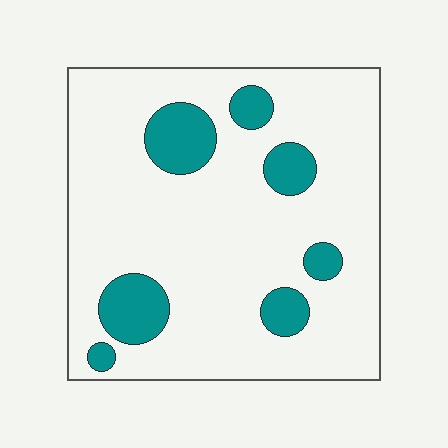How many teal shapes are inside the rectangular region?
7.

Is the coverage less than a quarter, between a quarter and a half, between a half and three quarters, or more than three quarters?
Less than a quarter.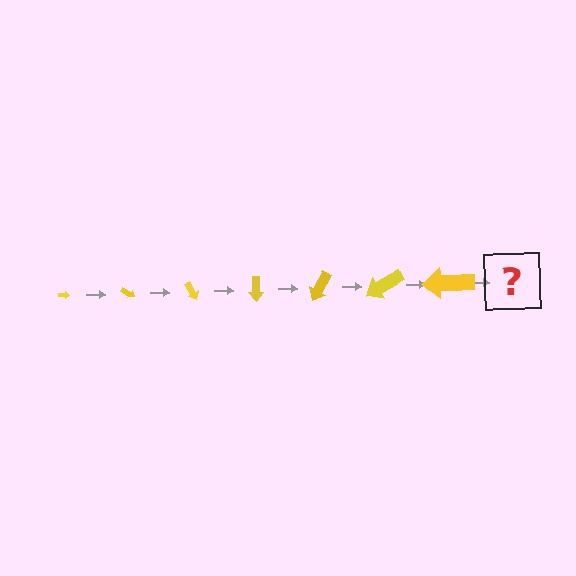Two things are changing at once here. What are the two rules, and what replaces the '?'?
The two rules are that the arrow grows larger each step and it rotates 30 degrees each step. The '?' should be an arrow, larger than the previous one and rotated 210 degrees from the start.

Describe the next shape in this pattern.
It should be an arrow, larger than the previous one and rotated 210 degrees from the start.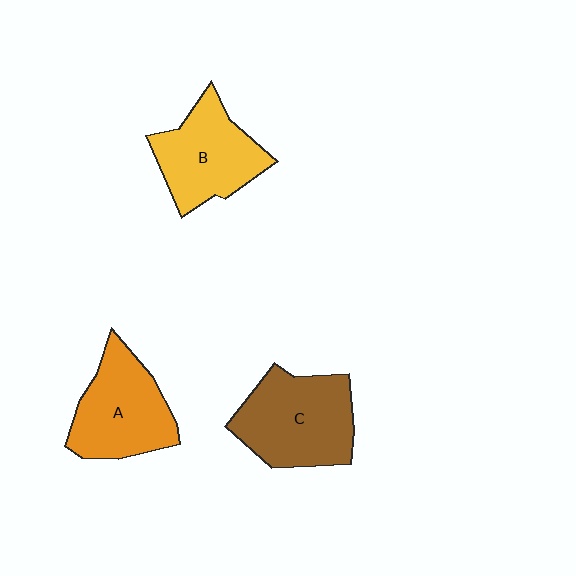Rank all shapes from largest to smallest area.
From largest to smallest: C (brown), A (orange), B (yellow).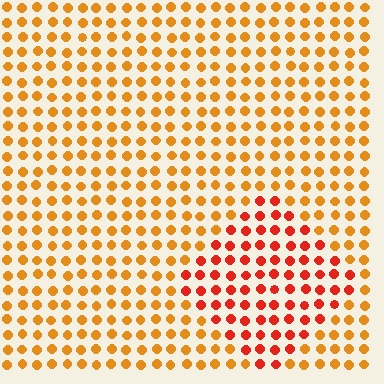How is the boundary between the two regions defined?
The boundary is defined purely by a slight shift in hue (about 32 degrees). Spacing, size, and orientation are identical on both sides.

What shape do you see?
I see a diamond.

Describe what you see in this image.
The image is filled with small orange elements in a uniform arrangement. A diamond-shaped region is visible where the elements are tinted to a slightly different hue, forming a subtle color boundary.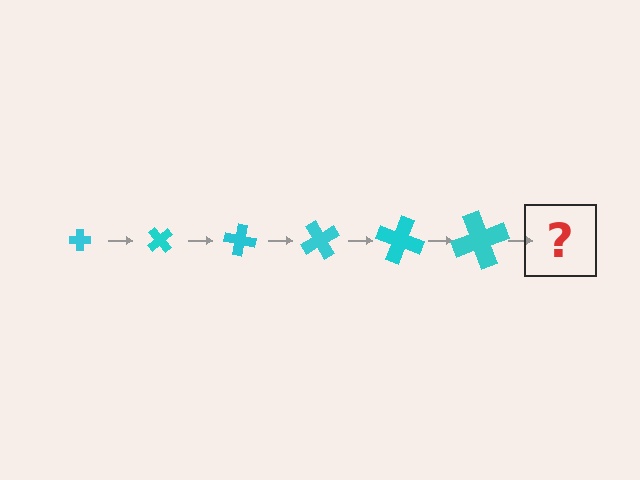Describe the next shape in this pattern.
It should be a cross, larger than the previous one and rotated 300 degrees from the start.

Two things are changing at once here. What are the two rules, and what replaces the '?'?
The two rules are that the cross grows larger each step and it rotates 50 degrees each step. The '?' should be a cross, larger than the previous one and rotated 300 degrees from the start.